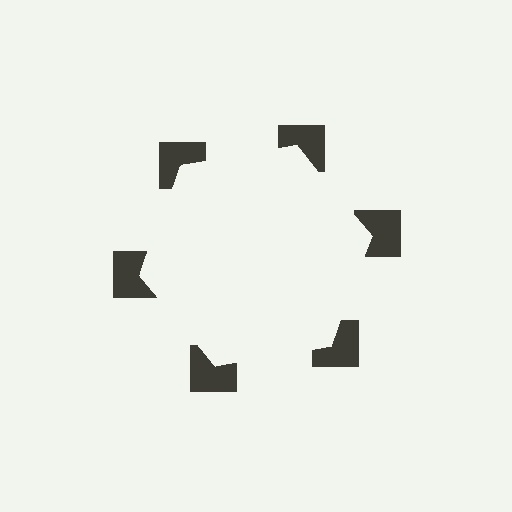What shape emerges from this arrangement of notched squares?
An illusory hexagon — its edges are inferred from the aligned wedge cuts in the notched squares, not physically drawn.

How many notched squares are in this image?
There are 6 — one at each vertex of the illusory hexagon.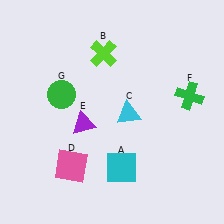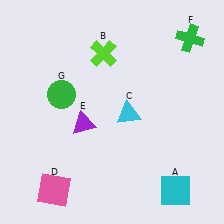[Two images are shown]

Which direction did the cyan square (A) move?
The cyan square (A) moved right.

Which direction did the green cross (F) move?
The green cross (F) moved up.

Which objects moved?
The objects that moved are: the cyan square (A), the pink square (D), the green cross (F).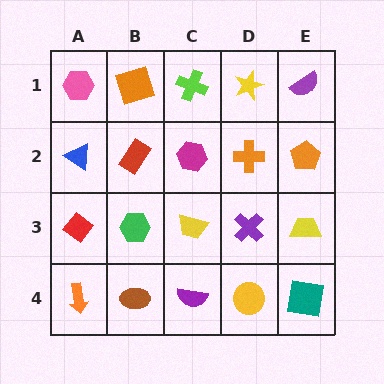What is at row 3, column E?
A yellow trapezoid.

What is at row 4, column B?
A brown ellipse.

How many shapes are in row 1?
5 shapes.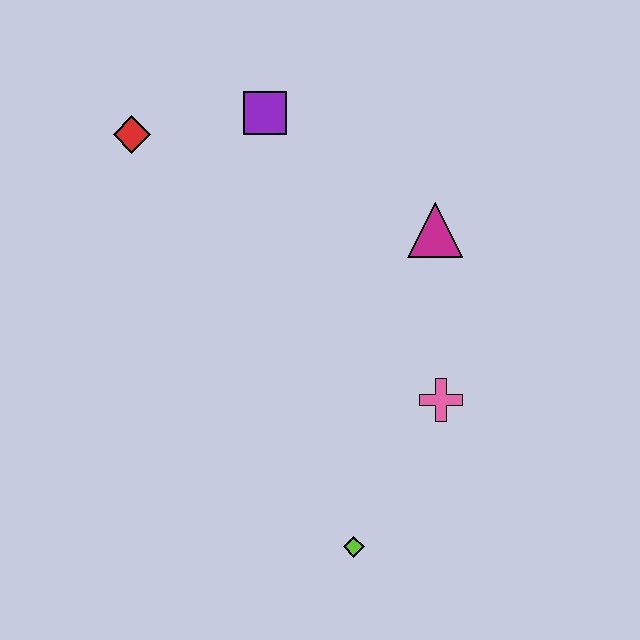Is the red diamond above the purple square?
No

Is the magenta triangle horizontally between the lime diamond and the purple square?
No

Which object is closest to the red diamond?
The purple square is closest to the red diamond.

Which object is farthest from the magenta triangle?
The lime diamond is farthest from the magenta triangle.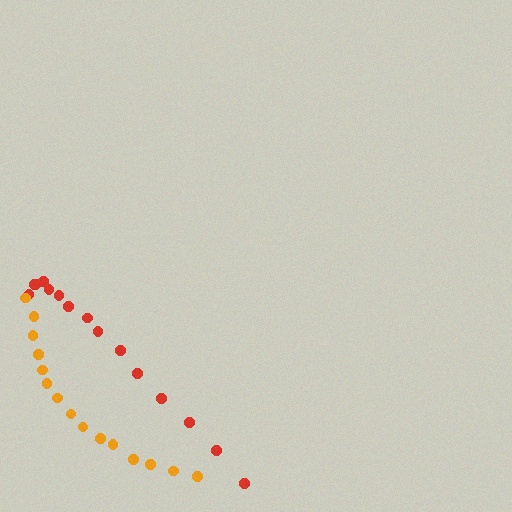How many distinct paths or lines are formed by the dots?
There are 2 distinct paths.